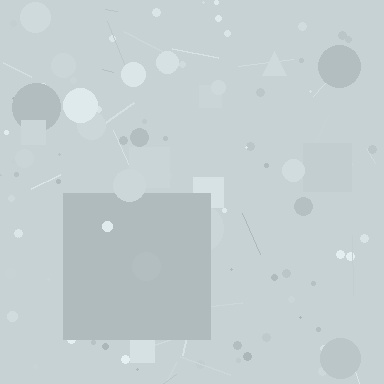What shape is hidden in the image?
A square is hidden in the image.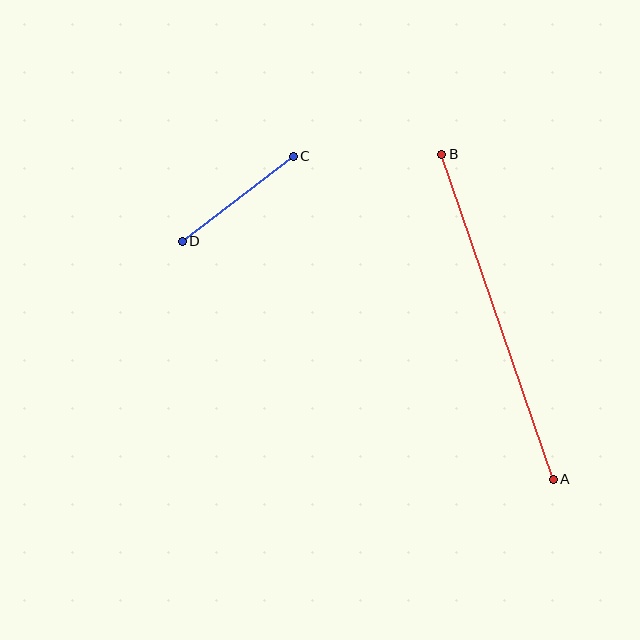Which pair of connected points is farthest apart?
Points A and B are farthest apart.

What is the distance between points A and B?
The distance is approximately 344 pixels.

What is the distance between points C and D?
The distance is approximately 139 pixels.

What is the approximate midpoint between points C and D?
The midpoint is at approximately (238, 199) pixels.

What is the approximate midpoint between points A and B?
The midpoint is at approximately (497, 317) pixels.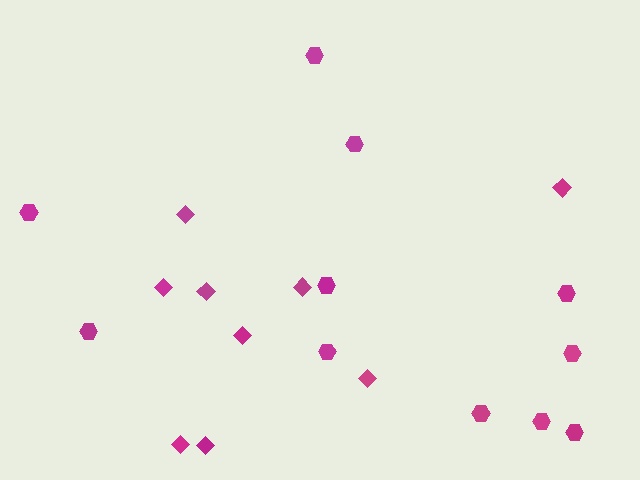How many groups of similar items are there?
There are 2 groups: one group of diamonds (9) and one group of hexagons (11).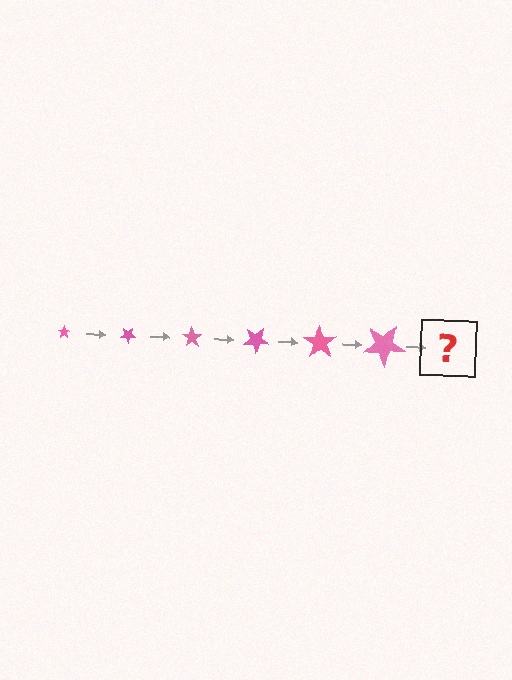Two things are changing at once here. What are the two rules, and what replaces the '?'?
The two rules are that the star grows larger each step and it rotates 35 degrees each step. The '?' should be a star, larger than the previous one and rotated 210 degrees from the start.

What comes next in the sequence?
The next element should be a star, larger than the previous one and rotated 210 degrees from the start.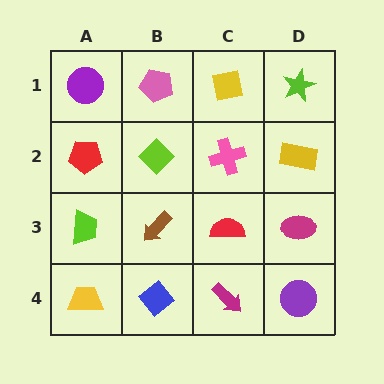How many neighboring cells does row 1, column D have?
2.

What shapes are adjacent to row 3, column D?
A yellow rectangle (row 2, column D), a purple circle (row 4, column D), a red semicircle (row 3, column C).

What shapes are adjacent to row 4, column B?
A brown arrow (row 3, column B), a yellow trapezoid (row 4, column A), a magenta arrow (row 4, column C).